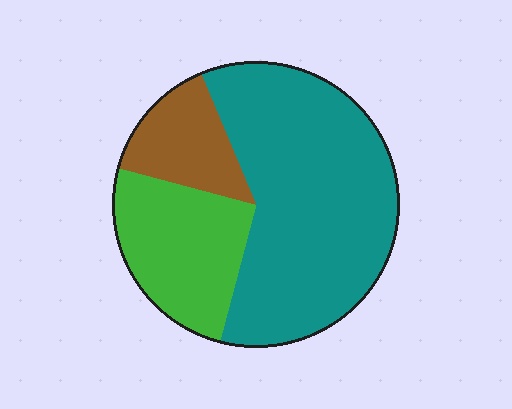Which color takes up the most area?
Teal, at roughly 60%.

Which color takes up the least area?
Brown, at roughly 15%.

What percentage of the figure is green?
Green takes up between a sixth and a third of the figure.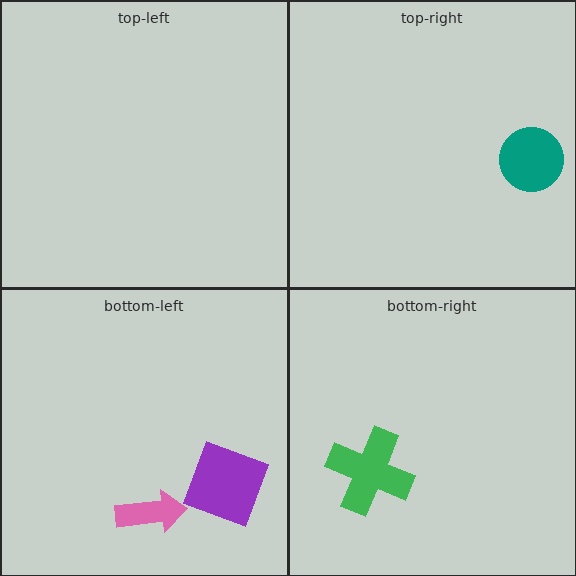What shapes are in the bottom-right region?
The green cross.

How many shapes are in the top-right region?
1.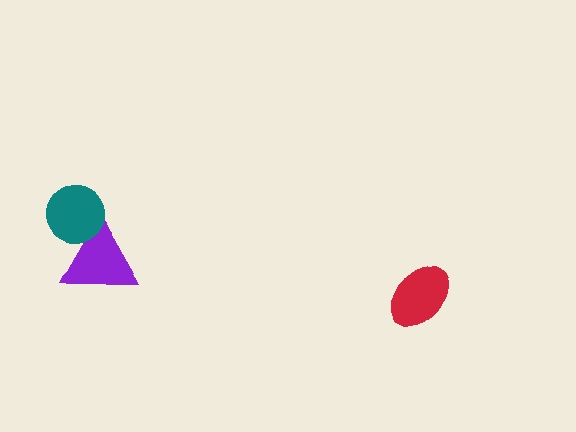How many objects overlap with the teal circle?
1 object overlaps with the teal circle.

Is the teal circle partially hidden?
No, no other shape covers it.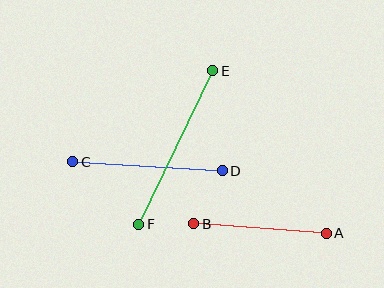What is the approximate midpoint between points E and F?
The midpoint is at approximately (176, 147) pixels.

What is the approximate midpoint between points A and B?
The midpoint is at approximately (260, 229) pixels.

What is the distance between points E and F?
The distance is approximately 171 pixels.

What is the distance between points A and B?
The distance is approximately 133 pixels.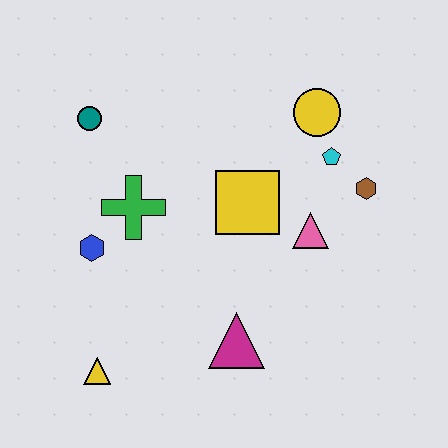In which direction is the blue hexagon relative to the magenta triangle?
The blue hexagon is to the left of the magenta triangle.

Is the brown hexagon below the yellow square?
No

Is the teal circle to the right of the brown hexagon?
No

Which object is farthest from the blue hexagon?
The brown hexagon is farthest from the blue hexagon.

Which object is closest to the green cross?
The blue hexagon is closest to the green cross.